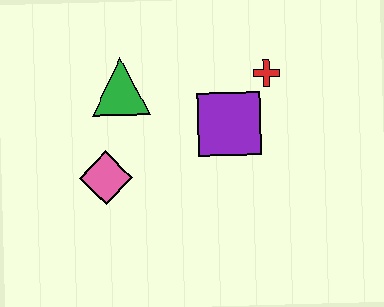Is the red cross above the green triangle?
Yes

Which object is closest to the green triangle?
The pink diamond is closest to the green triangle.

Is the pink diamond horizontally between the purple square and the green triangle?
No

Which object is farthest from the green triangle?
The red cross is farthest from the green triangle.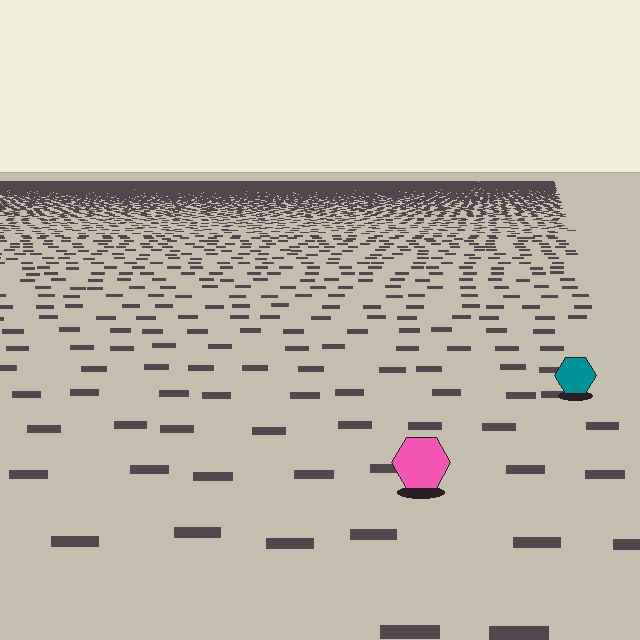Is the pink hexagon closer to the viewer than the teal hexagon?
Yes. The pink hexagon is closer — you can tell from the texture gradient: the ground texture is coarser near it.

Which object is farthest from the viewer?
The teal hexagon is farthest from the viewer. It appears smaller and the ground texture around it is denser.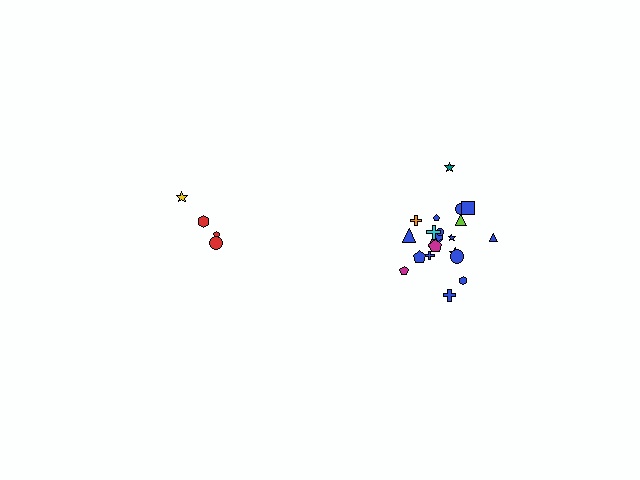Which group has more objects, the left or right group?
The right group.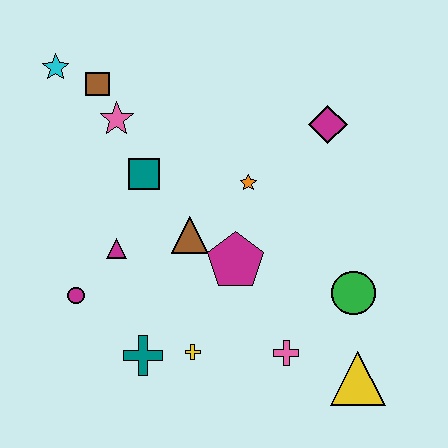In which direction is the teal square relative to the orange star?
The teal square is to the left of the orange star.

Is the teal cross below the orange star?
Yes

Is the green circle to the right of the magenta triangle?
Yes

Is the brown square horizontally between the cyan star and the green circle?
Yes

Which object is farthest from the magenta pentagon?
The cyan star is farthest from the magenta pentagon.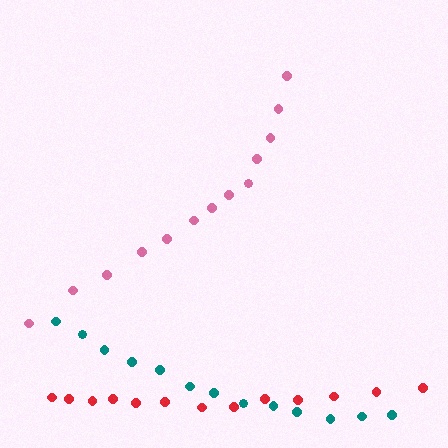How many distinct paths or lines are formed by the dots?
There are 3 distinct paths.